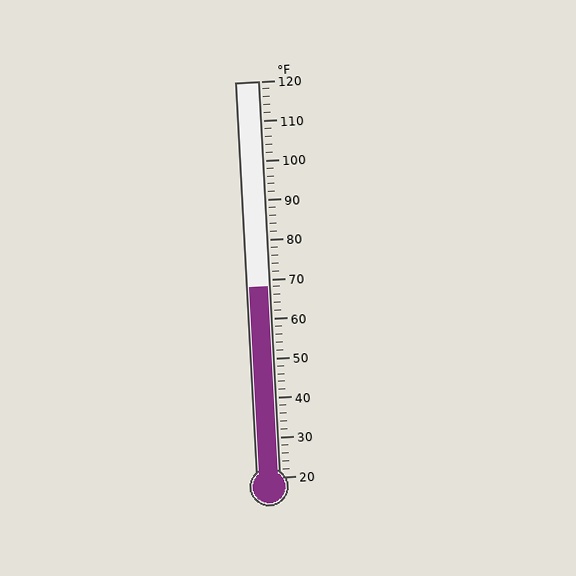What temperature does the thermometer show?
The thermometer shows approximately 68°F.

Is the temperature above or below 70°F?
The temperature is below 70°F.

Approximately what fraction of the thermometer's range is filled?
The thermometer is filled to approximately 50% of its range.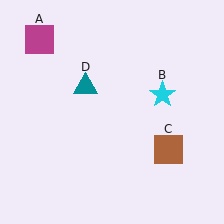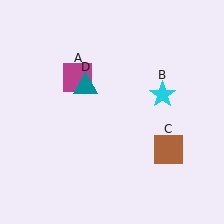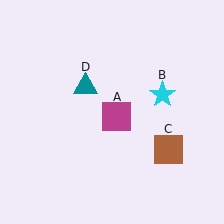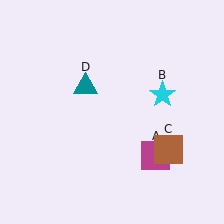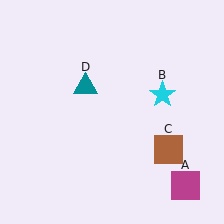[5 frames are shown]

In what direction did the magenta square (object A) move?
The magenta square (object A) moved down and to the right.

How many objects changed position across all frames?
1 object changed position: magenta square (object A).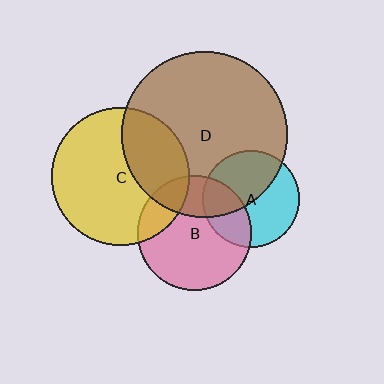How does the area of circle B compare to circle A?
Approximately 1.4 times.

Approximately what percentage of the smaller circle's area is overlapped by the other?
Approximately 50%.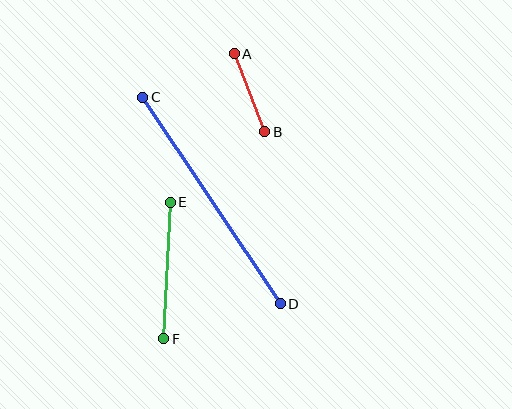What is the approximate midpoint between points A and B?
The midpoint is at approximately (250, 93) pixels.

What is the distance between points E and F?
The distance is approximately 137 pixels.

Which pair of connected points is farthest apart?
Points C and D are farthest apart.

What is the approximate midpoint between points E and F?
The midpoint is at approximately (167, 271) pixels.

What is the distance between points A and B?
The distance is approximately 84 pixels.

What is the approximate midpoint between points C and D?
The midpoint is at approximately (211, 201) pixels.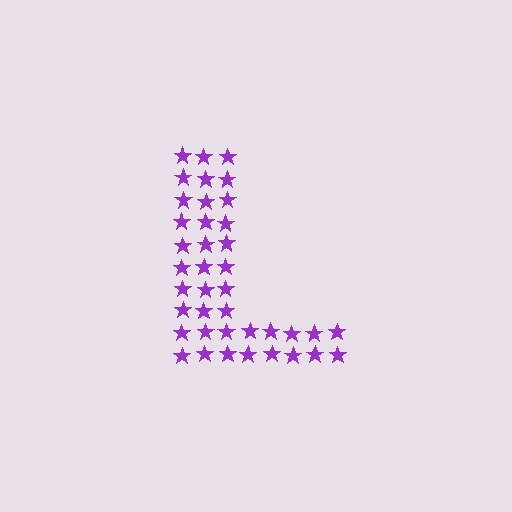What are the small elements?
The small elements are stars.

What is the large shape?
The large shape is the letter L.